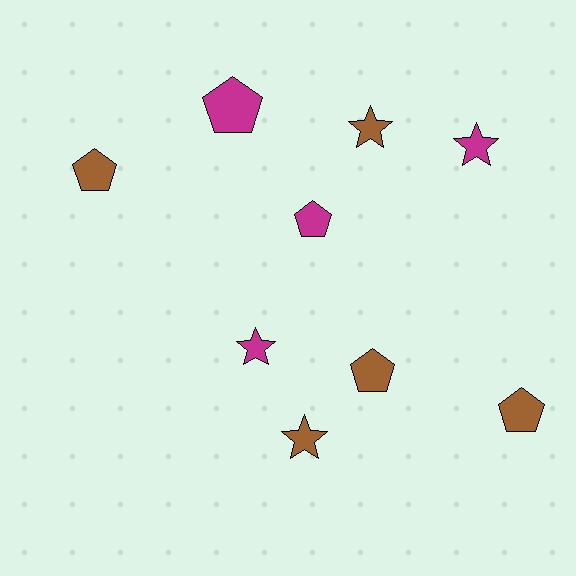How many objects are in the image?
There are 9 objects.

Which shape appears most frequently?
Pentagon, with 5 objects.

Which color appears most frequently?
Brown, with 5 objects.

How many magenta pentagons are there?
There are 2 magenta pentagons.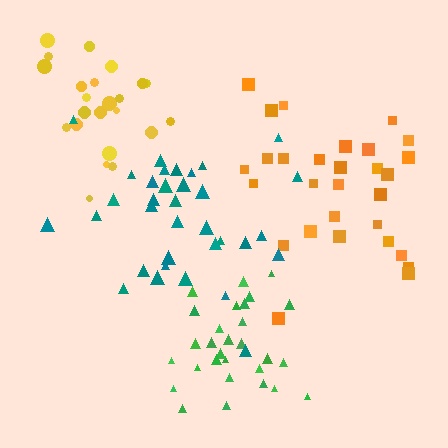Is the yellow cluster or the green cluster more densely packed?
Green.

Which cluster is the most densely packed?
Green.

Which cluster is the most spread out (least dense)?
Orange.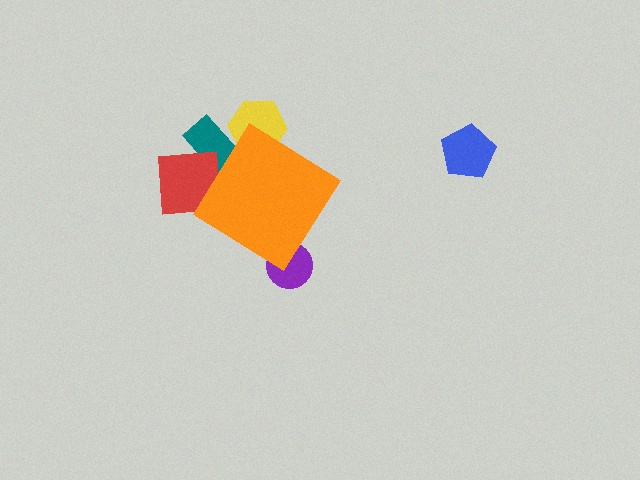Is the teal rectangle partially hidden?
Yes, the teal rectangle is partially hidden behind the orange diamond.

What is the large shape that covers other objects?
An orange diamond.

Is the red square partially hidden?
Yes, the red square is partially hidden behind the orange diamond.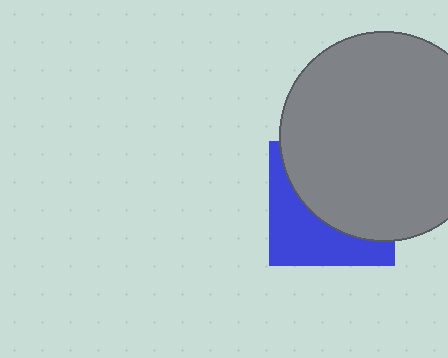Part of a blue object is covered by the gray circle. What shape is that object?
It is a square.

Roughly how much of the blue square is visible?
A small part of it is visible (roughly 40%).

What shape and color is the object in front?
The object in front is a gray circle.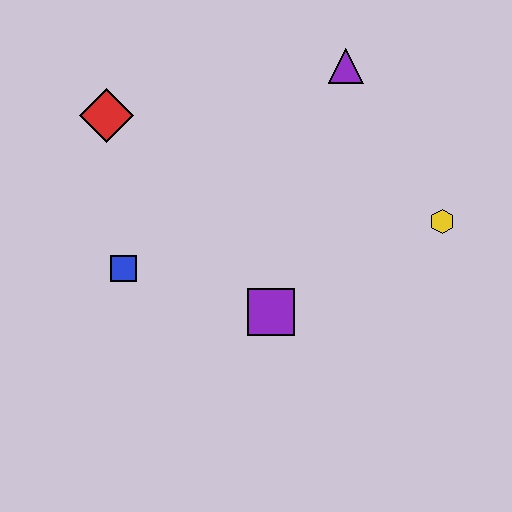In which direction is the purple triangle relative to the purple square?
The purple triangle is above the purple square.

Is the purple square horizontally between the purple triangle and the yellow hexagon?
No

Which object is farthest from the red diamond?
The yellow hexagon is farthest from the red diamond.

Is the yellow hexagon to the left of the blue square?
No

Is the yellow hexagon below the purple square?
No